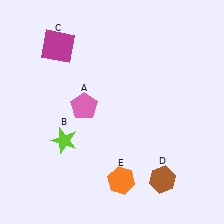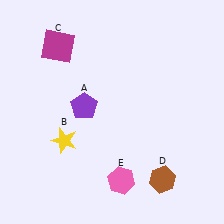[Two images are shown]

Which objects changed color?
A changed from pink to purple. B changed from lime to yellow. E changed from orange to pink.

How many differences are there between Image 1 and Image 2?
There are 3 differences between the two images.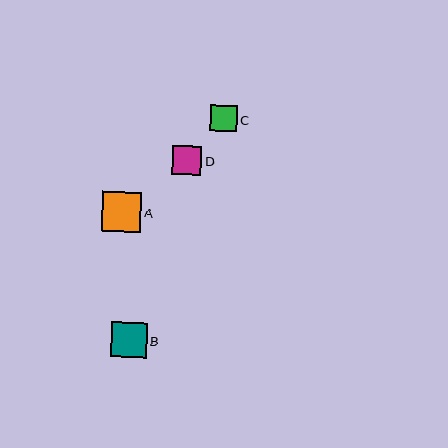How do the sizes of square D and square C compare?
Square D and square C are approximately the same size.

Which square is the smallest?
Square C is the smallest with a size of approximately 27 pixels.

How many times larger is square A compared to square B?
Square A is approximately 1.1 times the size of square B.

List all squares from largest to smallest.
From largest to smallest: A, B, D, C.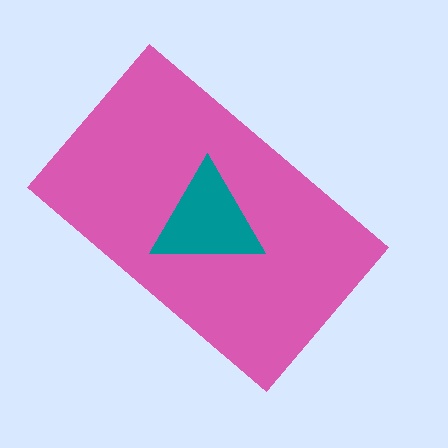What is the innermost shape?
The teal triangle.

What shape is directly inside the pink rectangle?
The teal triangle.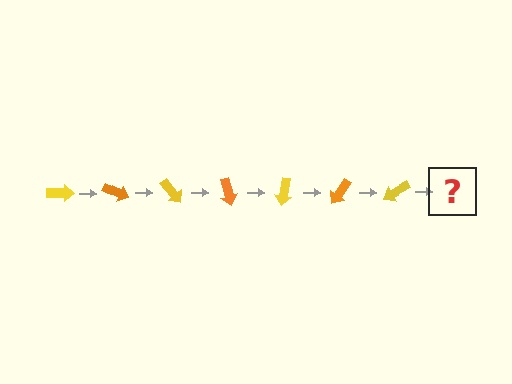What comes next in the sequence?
The next element should be an orange arrow, rotated 175 degrees from the start.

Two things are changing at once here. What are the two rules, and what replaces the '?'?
The two rules are that it rotates 25 degrees each step and the color cycles through yellow and orange. The '?' should be an orange arrow, rotated 175 degrees from the start.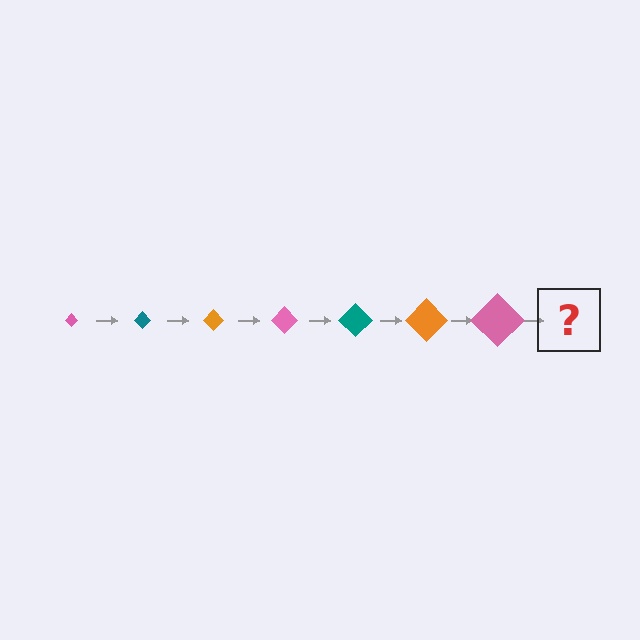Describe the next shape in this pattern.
It should be a teal diamond, larger than the previous one.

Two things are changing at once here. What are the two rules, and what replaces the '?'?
The two rules are that the diamond grows larger each step and the color cycles through pink, teal, and orange. The '?' should be a teal diamond, larger than the previous one.